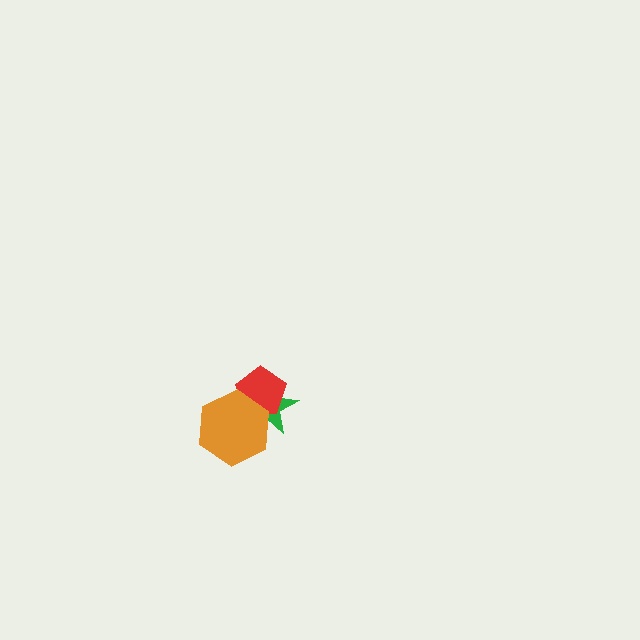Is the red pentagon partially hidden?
Yes, it is partially covered by another shape.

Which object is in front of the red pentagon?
The orange hexagon is in front of the red pentagon.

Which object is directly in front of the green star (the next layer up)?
The red pentagon is directly in front of the green star.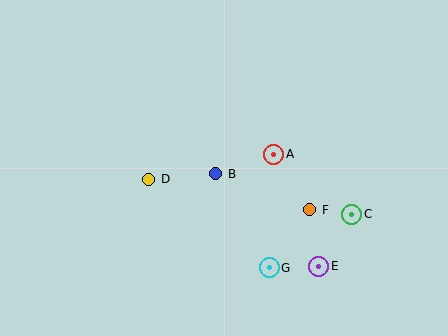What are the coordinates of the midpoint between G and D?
The midpoint between G and D is at (209, 224).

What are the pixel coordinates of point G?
Point G is at (269, 268).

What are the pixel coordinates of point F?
Point F is at (309, 210).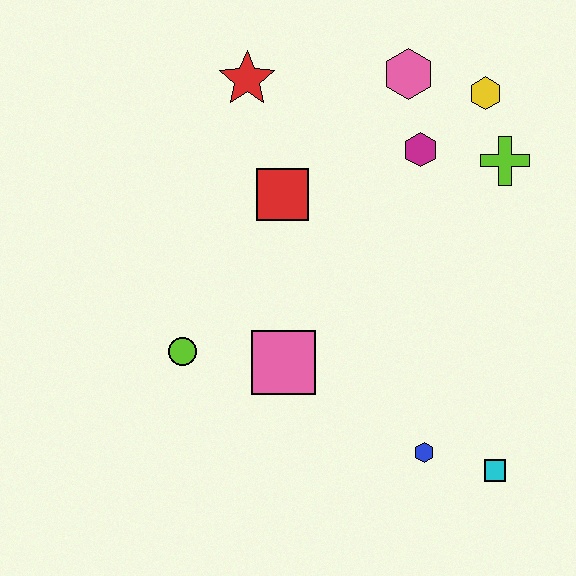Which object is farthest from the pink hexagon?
The cyan square is farthest from the pink hexagon.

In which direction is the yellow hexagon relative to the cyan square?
The yellow hexagon is above the cyan square.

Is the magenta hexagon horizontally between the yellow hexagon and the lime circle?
Yes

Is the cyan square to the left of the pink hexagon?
No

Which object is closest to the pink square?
The lime circle is closest to the pink square.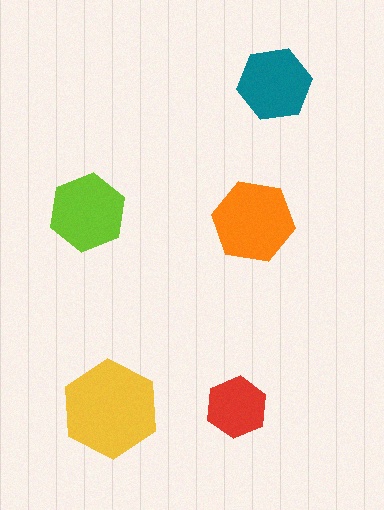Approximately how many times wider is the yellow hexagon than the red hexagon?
About 1.5 times wider.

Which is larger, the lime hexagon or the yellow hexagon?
The yellow one.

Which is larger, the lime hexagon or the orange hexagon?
The orange one.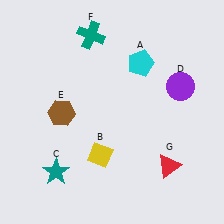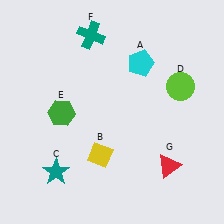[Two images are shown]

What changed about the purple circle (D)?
In Image 1, D is purple. In Image 2, it changed to lime.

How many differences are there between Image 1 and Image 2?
There are 2 differences between the two images.